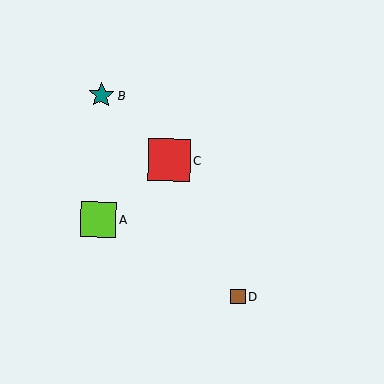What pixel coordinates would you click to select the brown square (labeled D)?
Click at (238, 297) to select the brown square D.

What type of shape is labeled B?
Shape B is a teal star.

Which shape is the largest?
The red square (labeled C) is the largest.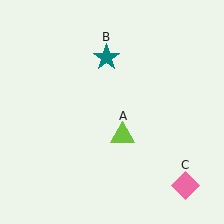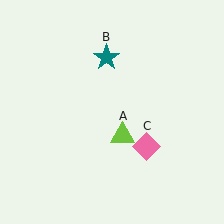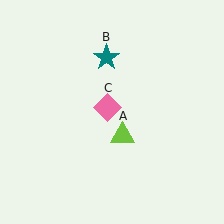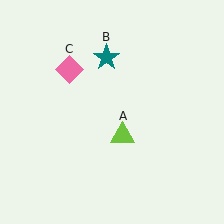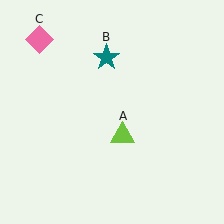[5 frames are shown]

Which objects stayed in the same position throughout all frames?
Lime triangle (object A) and teal star (object B) remained stationary.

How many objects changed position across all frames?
1 object changed position: pink diamond (object C).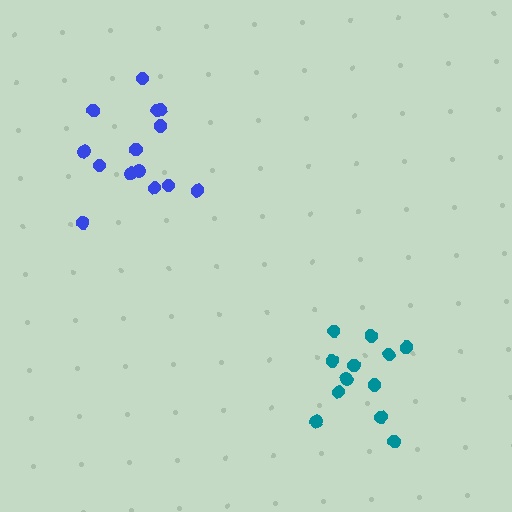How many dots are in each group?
Group 1: 14 dots, Group 2: 12 dots (26 total).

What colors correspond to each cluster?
The clusters are colored: blue, teal.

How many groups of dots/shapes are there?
There are 2 groups.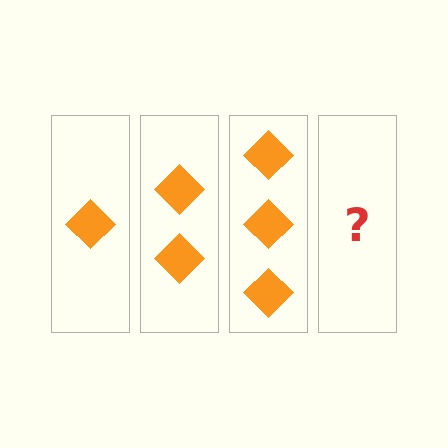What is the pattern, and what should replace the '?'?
The pattern is that each step adds one more diamond. The '?' should be 4 diamonds.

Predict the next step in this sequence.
The next step is 4 diamonds.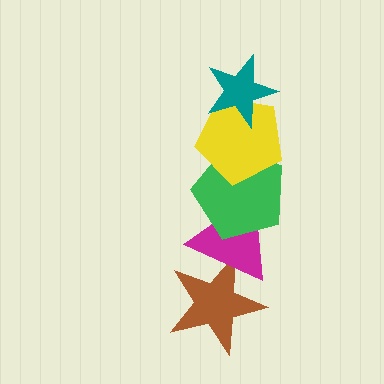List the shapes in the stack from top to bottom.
From top to bottom: the teal star, the yellow pentagon, the green pentagon, the magenta triangle, the brown star.